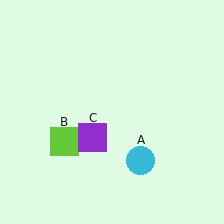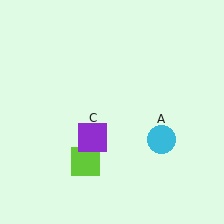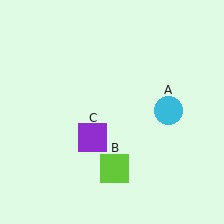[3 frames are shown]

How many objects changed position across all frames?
2 objects changed position: cyan circle (object A), lime square (object B).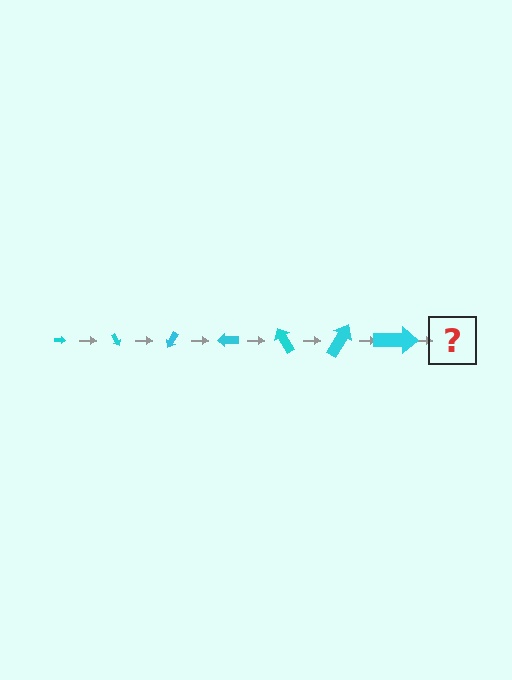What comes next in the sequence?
The next element should be an arrow, larger than the previous one and rotated 420 degrees from the start.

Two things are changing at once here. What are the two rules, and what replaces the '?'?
The two rules are that the arrow grows larger each step and it rotates 60 degrees each step. The '?' should be an arrow, larger than the previous one and rotated 420 degrees from the start.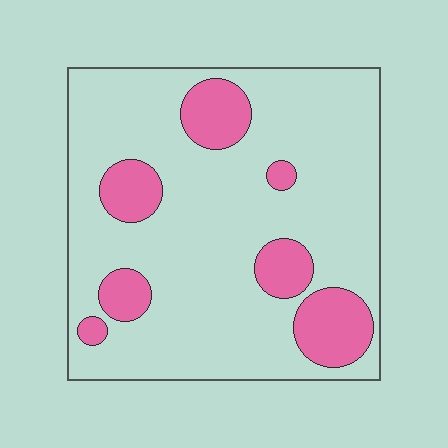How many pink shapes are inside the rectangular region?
7.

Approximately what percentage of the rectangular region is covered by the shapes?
Approximately 20%.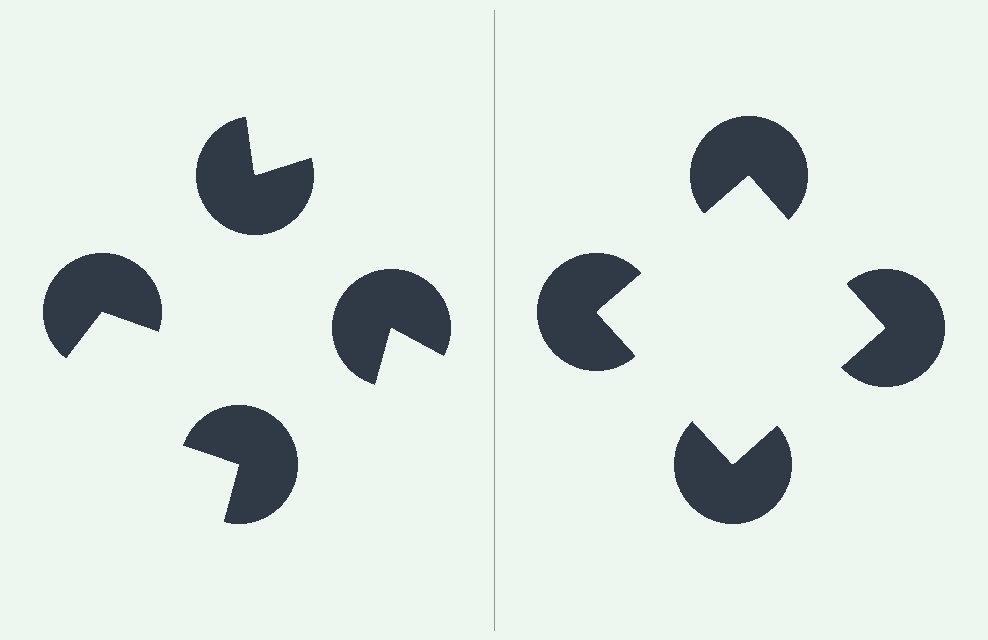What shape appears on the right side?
An illusory square.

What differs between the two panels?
The pac-man discs are positioned identically on both sides; only the wedge orientations differ. On the right they align to a square; on the left they are misaligned.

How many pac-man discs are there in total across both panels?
8 — 4 on each side.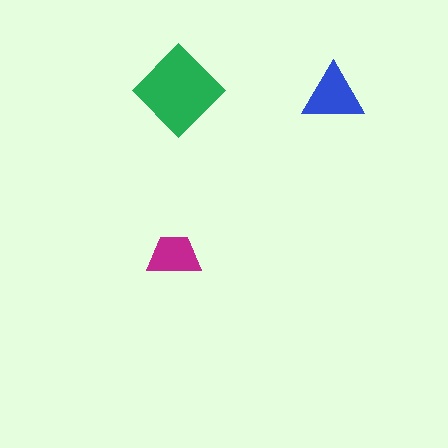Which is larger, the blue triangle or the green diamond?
The green diamond.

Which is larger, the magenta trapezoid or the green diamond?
The green diamond.